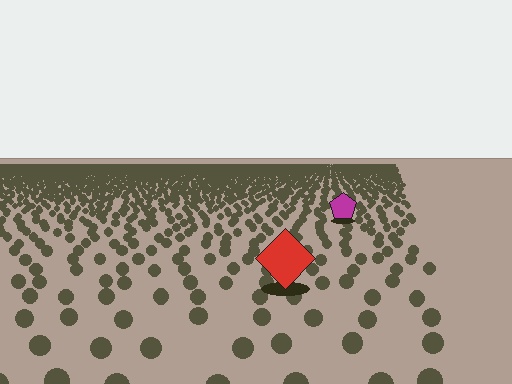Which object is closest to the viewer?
The red diamond is closest. The texture marks near it are larger and more spread out.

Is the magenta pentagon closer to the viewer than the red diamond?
No. The red diamond is closer — you can tell from the texture gradient: the ground texture is coarser near it.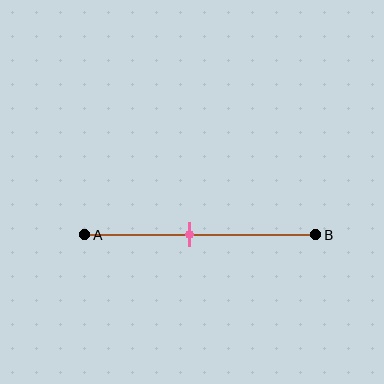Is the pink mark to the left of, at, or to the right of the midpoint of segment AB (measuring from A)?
The pink mark is to the left of the midpoint of segment AB.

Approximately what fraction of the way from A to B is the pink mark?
The pink mark is approximately 45% of the way from A to B.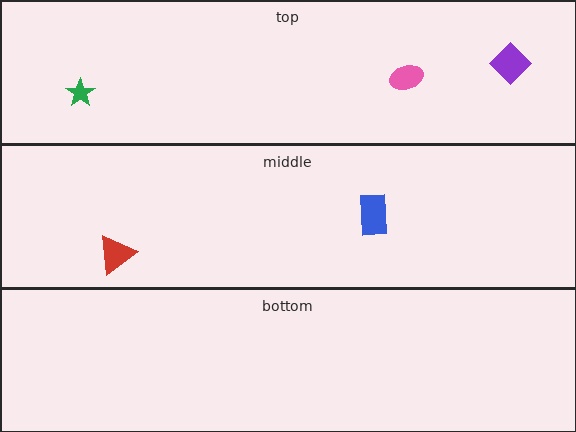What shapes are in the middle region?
The blue rectangle, the red triangle.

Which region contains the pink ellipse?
The top region.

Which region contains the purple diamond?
The top region.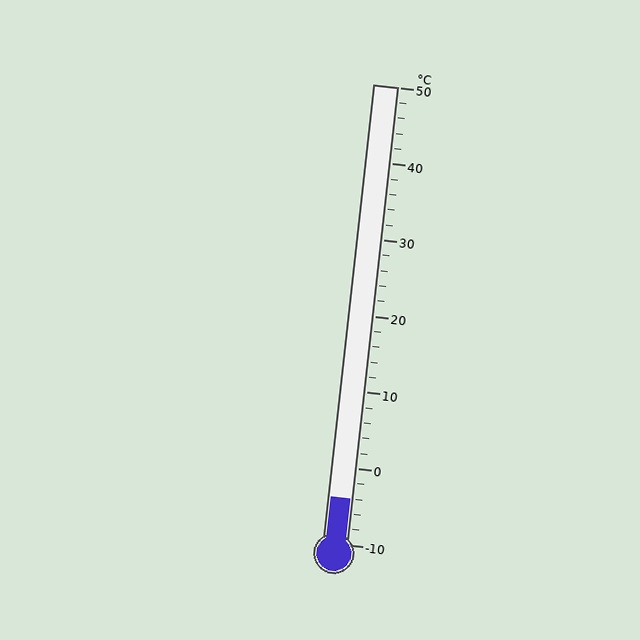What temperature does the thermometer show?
The thermometer shows approximately -4°C.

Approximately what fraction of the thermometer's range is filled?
The thermometer is filled to approximately 10% of its range.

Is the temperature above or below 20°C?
The temperature is below 20°C.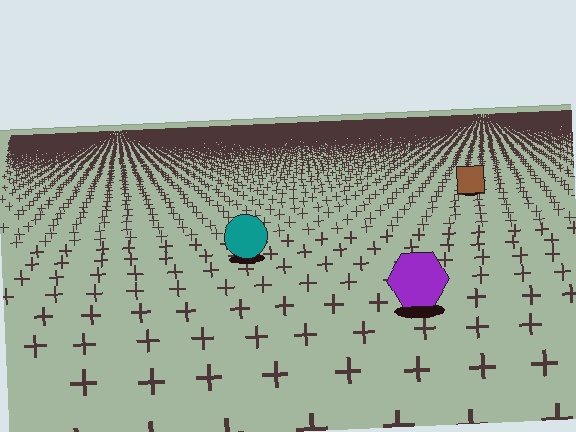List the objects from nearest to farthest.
From nearest to farthest: the purple hexagon, the teal circle, the brown square.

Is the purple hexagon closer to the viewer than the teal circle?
Yes. The purple hexagon is closer — you can tell from the texture gradient: the ground texture is coarser near it.